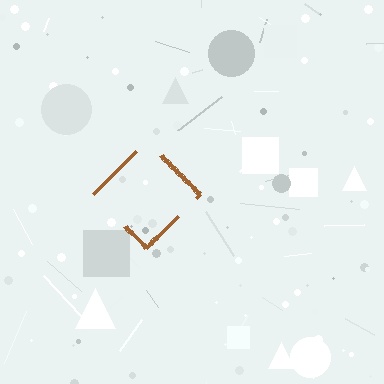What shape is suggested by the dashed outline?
The dashed outline suggests a diamond.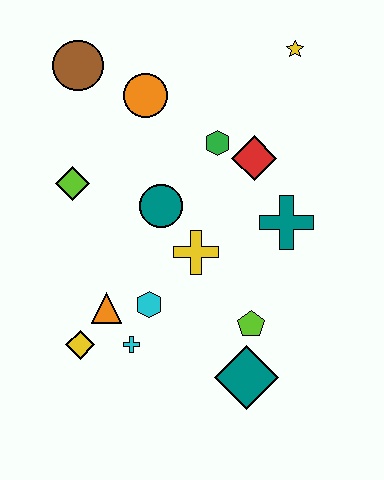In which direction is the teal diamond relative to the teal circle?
The teal diamond is below the teal circle.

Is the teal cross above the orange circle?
No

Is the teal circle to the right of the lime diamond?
Yes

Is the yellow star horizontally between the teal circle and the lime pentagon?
No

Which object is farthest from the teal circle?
The yellow star is farthest from the teal circle.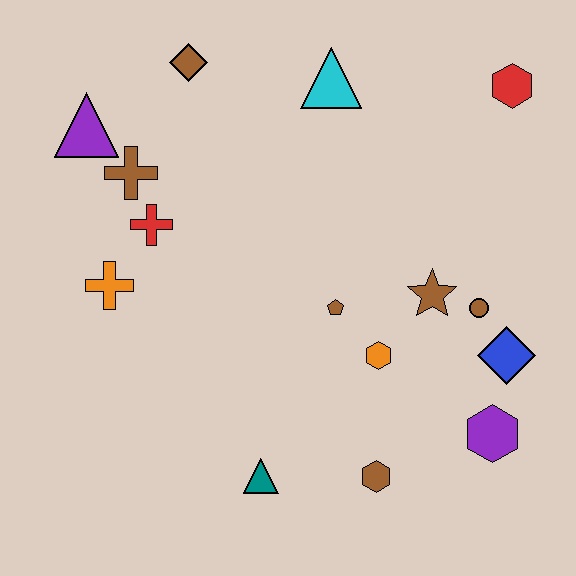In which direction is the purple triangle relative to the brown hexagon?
The purple triangle is above the brown hexagon.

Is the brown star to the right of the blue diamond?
No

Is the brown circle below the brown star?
Yes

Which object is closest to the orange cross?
The red cross is closest to the orange cross.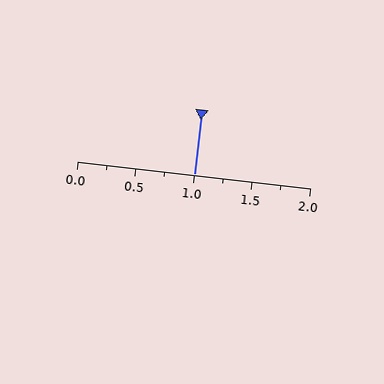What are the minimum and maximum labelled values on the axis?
The axis runs from 0.0 to 2.0.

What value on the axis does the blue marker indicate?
The marker indicates approximately 1.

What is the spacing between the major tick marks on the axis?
The major ticks are spaced 0.5 apart.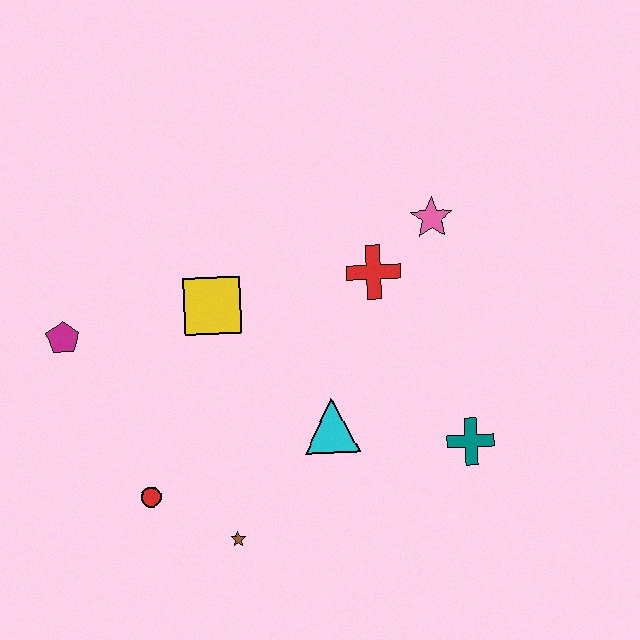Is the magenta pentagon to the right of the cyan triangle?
No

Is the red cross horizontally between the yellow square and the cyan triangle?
No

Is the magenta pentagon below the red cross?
Yes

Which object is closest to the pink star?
The red cross is closest to the pink star.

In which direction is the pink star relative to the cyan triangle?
The pink star is above the cyan triangle.